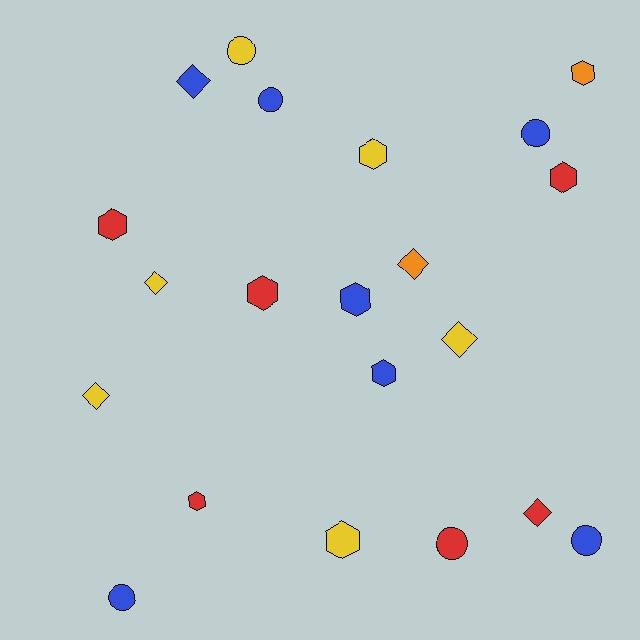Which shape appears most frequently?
Hexagon, with 9 objects.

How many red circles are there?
There is 1 red circle.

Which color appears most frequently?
Blue, with 7 objects.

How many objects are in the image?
There are 21 objects.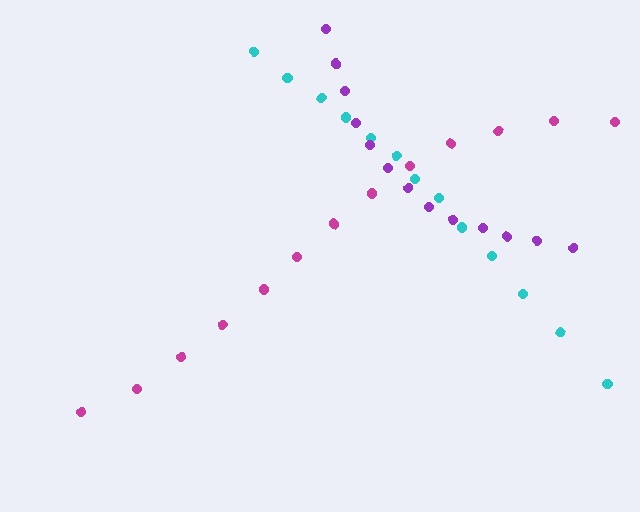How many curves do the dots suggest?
There are 3 distinct paths.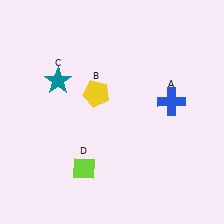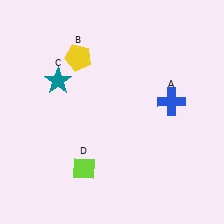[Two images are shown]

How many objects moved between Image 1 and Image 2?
1 object moved between the two images.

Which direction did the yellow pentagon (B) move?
The yellow pentagon (B) moved up.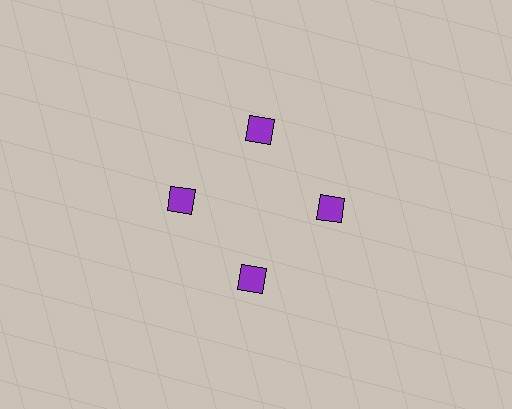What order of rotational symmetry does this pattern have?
This pattern has 4-fold rotational symmetry.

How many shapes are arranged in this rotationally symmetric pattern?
There are 4 shapes, arranged in 4 groups of 1.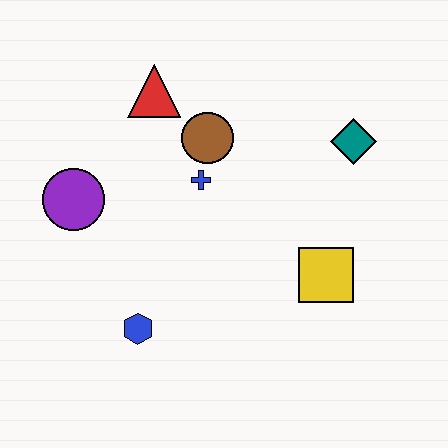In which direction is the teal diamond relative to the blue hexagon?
The teal diamond is to the right of the blue hexagon.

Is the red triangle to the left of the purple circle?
No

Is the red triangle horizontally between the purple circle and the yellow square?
Yes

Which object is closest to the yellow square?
The teal diamond is closest to the yellow square.